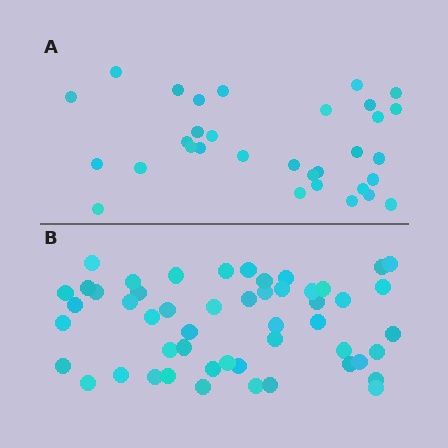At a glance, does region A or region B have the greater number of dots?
Region B (the bottom region) has more dots.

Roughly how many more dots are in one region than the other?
Region B has approximately 20 more dots than region A.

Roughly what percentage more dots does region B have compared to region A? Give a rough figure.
About 60% more.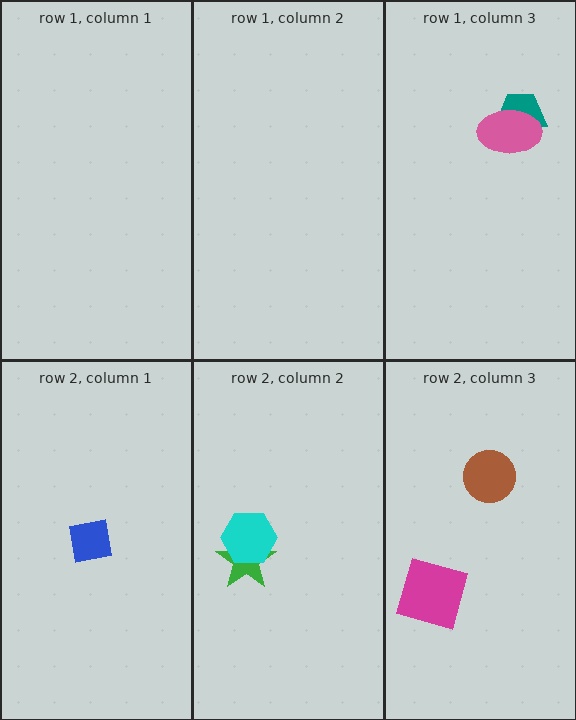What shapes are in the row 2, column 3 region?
The magenta square, the brown circle.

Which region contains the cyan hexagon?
The row 2, column 2 region.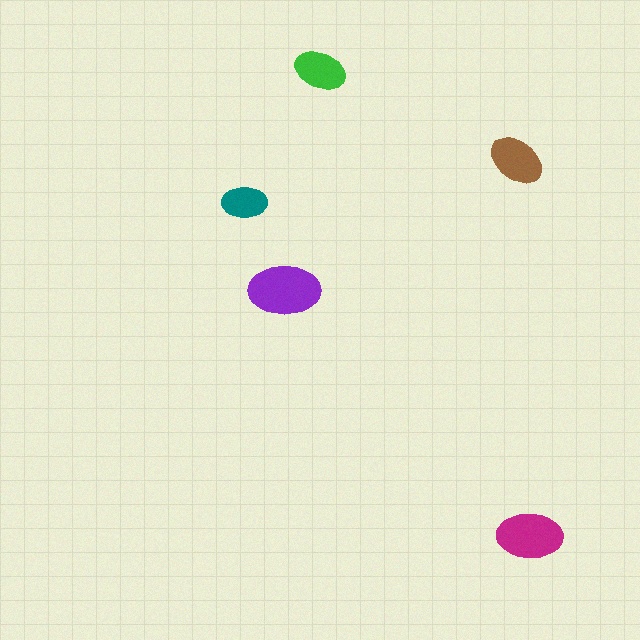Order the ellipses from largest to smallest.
the purple one, the magenta one, the brown one, the green one, the teal one.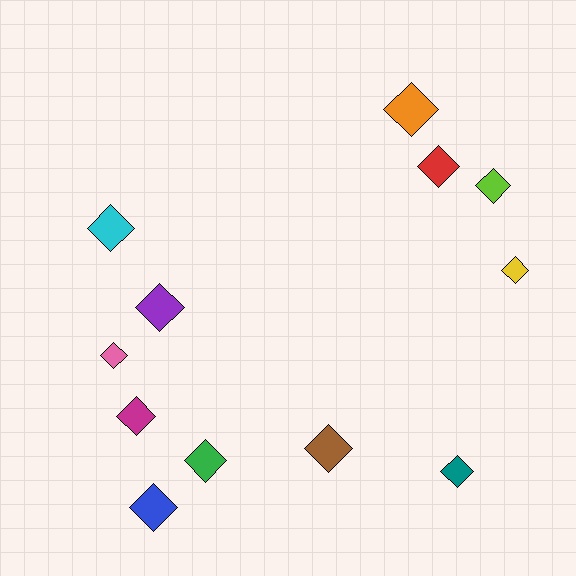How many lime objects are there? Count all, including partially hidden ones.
There is 1 lime object.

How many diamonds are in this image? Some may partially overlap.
There are 12 diamonds.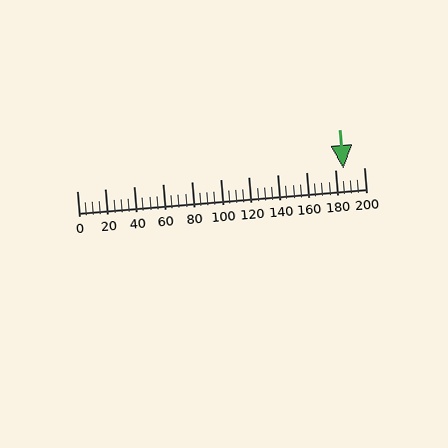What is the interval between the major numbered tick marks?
The major tick marks are spaced 20 units apart.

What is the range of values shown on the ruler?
The ruler shows values from 0 to 200.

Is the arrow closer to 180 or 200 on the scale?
The arrow is closer to 180.